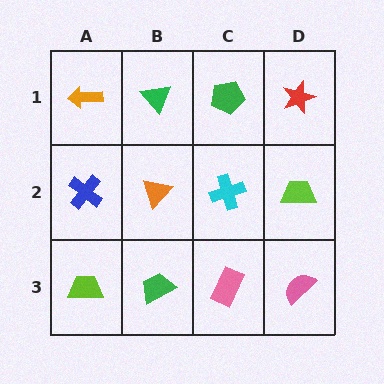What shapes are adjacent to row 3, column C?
A cyan cross (row 2, column C), a green trapezoid (row 3, column B), a pink semicircle (row 3, column D).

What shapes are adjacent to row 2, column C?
A green pentagon (row 1, column C), a pink rectangle (row 3, column C), an orange triangle (row 2, column B), a lime trapezoid (row 2, column D).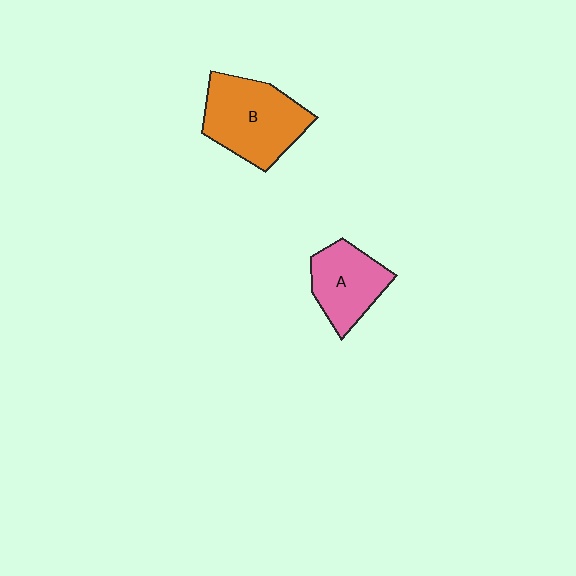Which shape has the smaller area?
Shape A (pink).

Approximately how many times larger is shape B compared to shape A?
Approximately 1.4 times.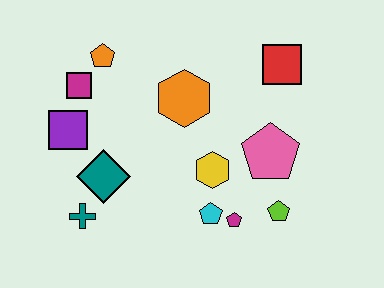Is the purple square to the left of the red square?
Yes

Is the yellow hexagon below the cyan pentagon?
No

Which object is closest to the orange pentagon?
The magenta square is closest to the orange pentagon.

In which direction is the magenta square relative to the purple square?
The magenta square is above the purple square.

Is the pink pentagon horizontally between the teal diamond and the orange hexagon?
No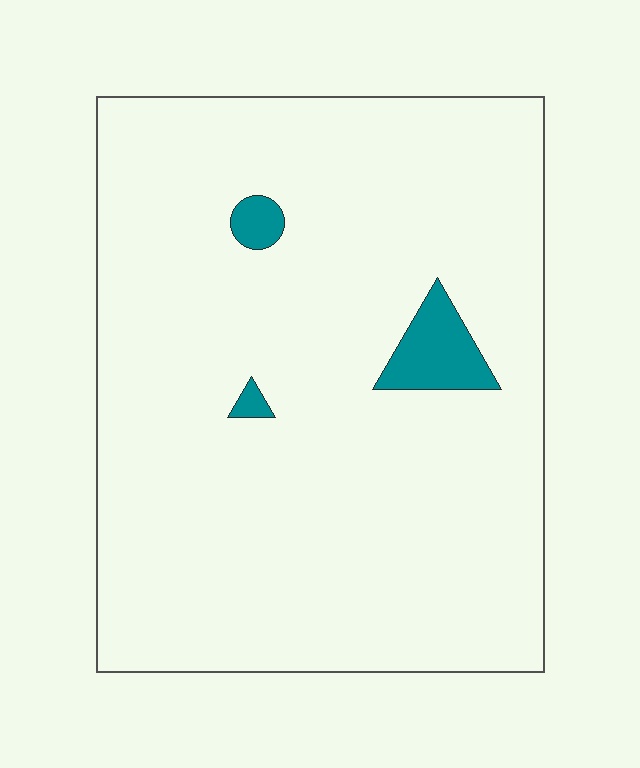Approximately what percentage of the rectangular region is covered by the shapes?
Approximately 5%.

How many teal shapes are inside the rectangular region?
3.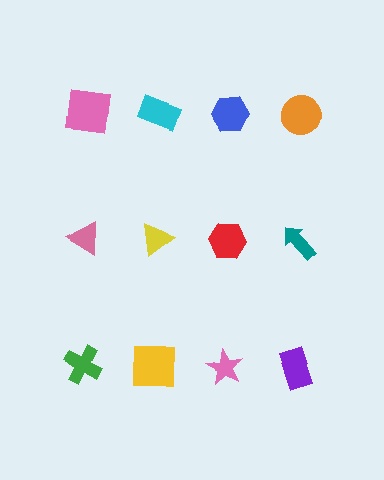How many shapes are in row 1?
4 shapes.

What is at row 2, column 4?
A teal arrow.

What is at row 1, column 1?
A pink square.